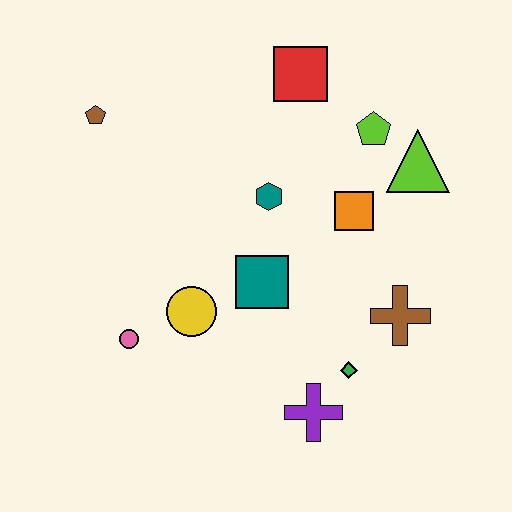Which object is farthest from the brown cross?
The brown pentagon is farthest from the brown cross.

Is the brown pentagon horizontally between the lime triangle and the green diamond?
No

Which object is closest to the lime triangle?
The lime pentagon is closest to the lime triangle.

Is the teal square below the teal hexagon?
Yes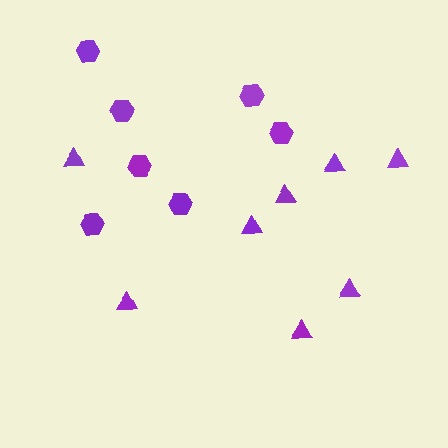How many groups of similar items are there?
There are 2 groups: one group of triangles (8) and one group of hexagons (7).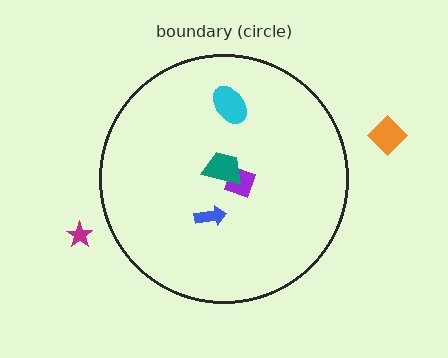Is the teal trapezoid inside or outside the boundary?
Inside.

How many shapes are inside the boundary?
4 inside, 2 outside.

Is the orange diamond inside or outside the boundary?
Outside.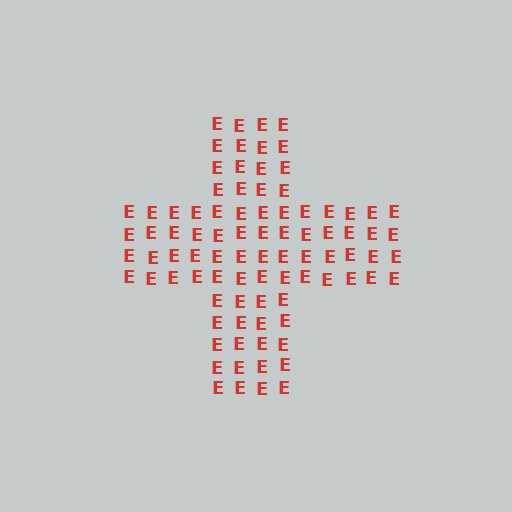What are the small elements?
The small elements are letter E's.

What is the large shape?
The large shape is a cross.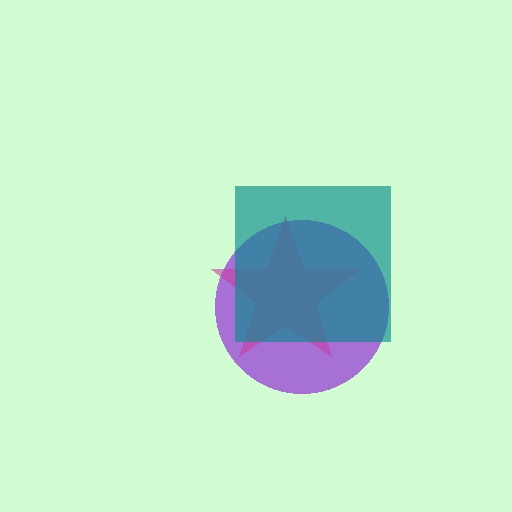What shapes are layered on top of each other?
The layered shapes are: a purple circle, a magenta star, a teal square.